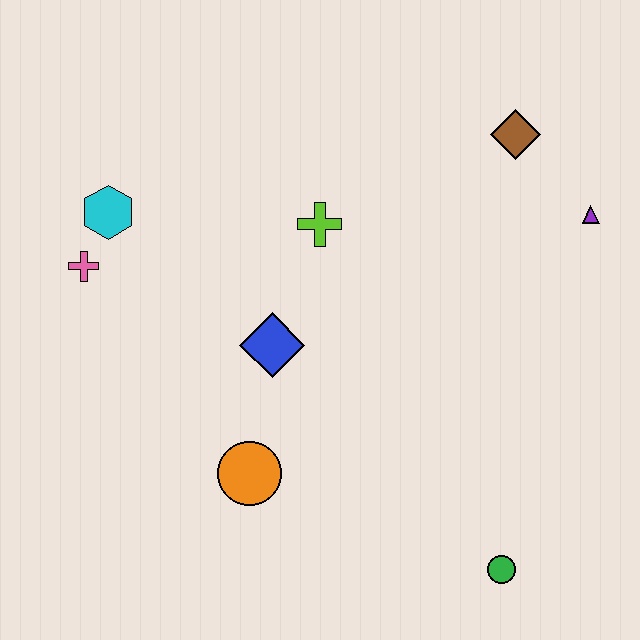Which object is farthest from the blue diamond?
The purple triangle is farthest from the blue diamond.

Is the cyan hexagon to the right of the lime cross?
No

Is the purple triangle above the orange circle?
Yes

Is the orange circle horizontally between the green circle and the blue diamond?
No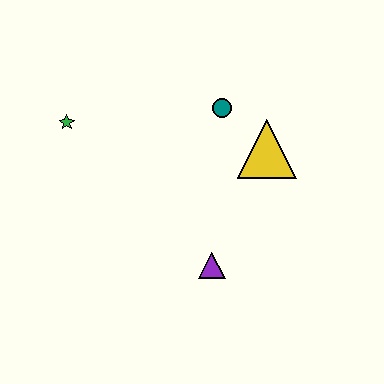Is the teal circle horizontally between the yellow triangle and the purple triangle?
Yes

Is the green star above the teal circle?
No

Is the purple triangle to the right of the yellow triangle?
No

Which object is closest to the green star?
The teal circle is closest to the green star.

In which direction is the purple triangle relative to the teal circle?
The purple triangle is below the teal circle.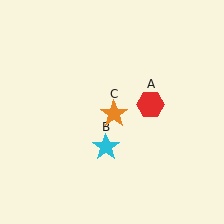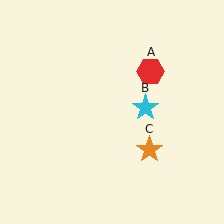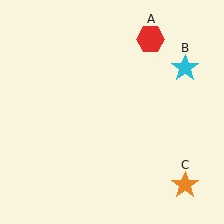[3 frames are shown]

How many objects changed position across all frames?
3 objects changed position: red hexagon (object A), cyan star (object B), orange star (object C).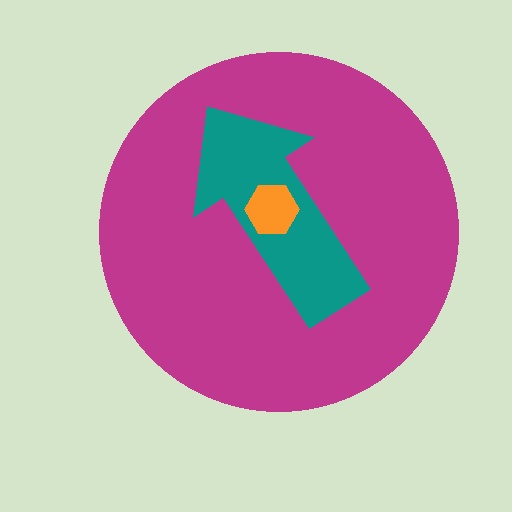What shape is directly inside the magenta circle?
The teal arrow.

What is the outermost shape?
The magenta circle.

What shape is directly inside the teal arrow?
The orange hexagon.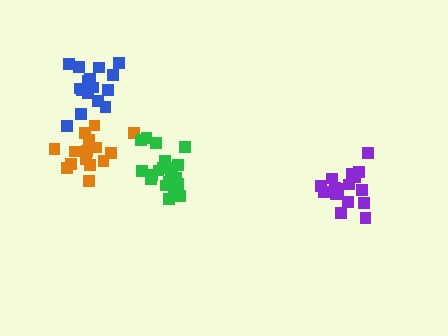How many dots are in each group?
Group 1: 15 dots, Group 2: 17 dots, Group 3: 20 dots, Group 4: 16 dots (68 total).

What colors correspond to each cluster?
The clusters are colored: orange, purple, green, blue.